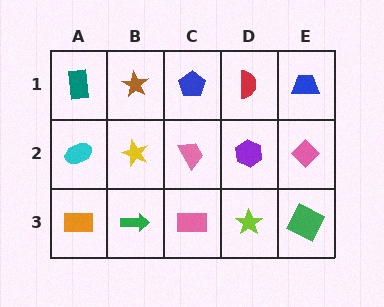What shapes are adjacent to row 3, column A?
A cyan ellipse (row 2, column A), a green arrow (row 3, column B).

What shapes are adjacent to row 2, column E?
A blue trapezoid (row 1, column E), a green square (row 3, column E), a purple hexagon (row 2, column D).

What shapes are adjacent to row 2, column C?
A blue pentagon (row 1, column C), a pink rectangle (row 3, column C), a yellow star (row 2, column B), a purple hexagon (row 2, column D).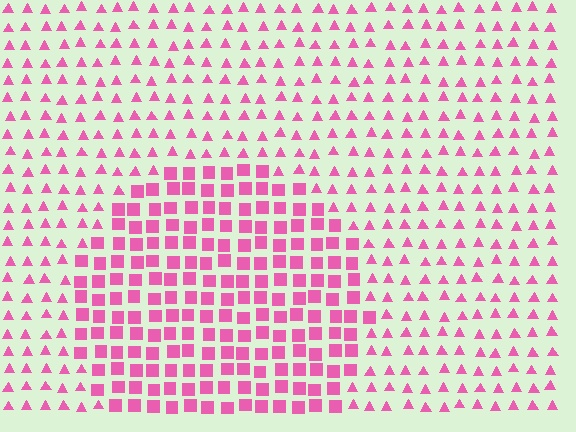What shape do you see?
I see a circle.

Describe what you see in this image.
The image is filled with small pink elements arranged in a uniform grid. A circle-shaped region contains squares, while the surrounding area contains triangles. The boundary is defined purely by the change in element shape.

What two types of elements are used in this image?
The image uses squares inside the circle region and triangles outside it.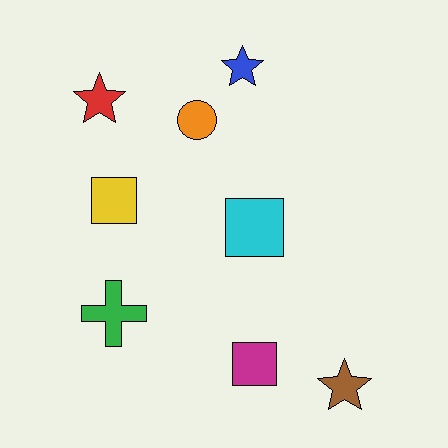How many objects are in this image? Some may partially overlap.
There are 8 objects.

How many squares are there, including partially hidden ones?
There are 3 squares.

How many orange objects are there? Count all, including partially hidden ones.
There is 1 orange object.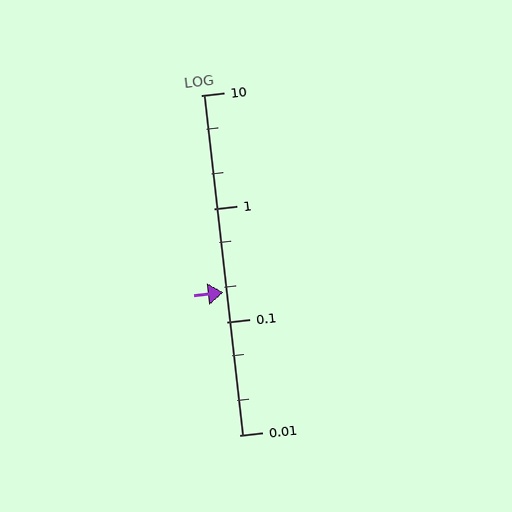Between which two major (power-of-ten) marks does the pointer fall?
The pointer is between 0.1 and 1.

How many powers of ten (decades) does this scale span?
The scale spans 3 decades, from 0.01 to 10.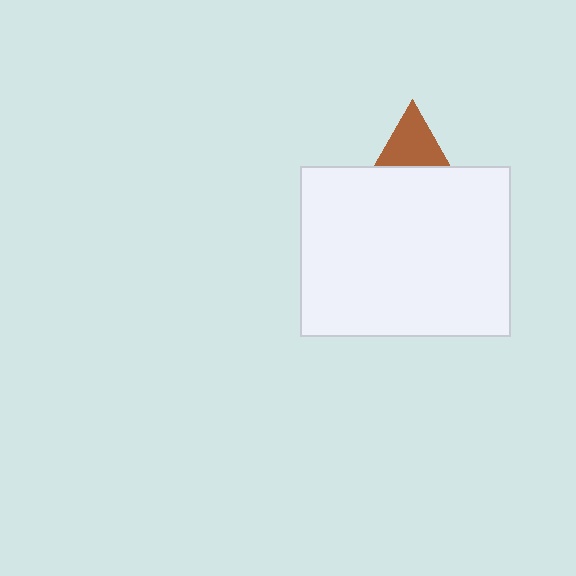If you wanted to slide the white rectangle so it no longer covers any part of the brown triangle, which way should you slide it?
Slide it down — that is the most direct way to separate the two shapes.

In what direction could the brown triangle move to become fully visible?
The brown triangle could move up. That would shift it out from behind the white rectangle entirely.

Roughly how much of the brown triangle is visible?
A small part of it is visible (roughly 34%).